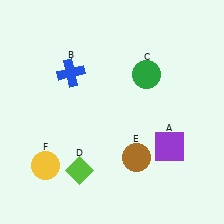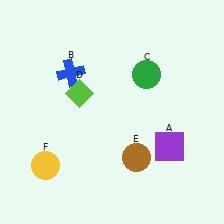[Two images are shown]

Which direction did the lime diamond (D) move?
The lime diamond (D) moved up.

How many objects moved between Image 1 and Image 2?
1 object moved between the two images.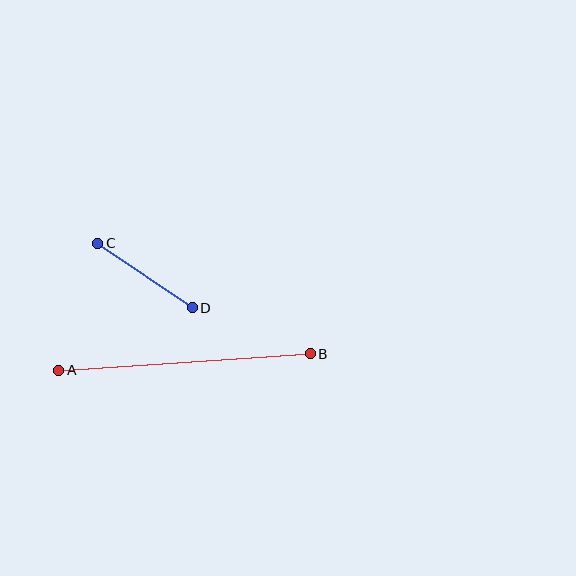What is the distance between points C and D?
The distance is approximately 115 pixels.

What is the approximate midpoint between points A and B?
The midpoint is at approximately (184, 362) pixels.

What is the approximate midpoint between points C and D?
The midpoint is at approximately (145, 275) pixels.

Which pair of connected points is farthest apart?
Points A and B are farthest apart.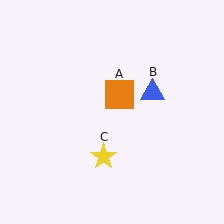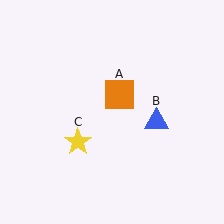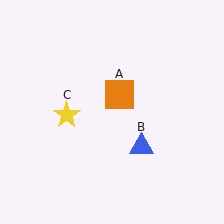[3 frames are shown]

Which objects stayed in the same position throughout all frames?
Orange square (object A) remained stationary.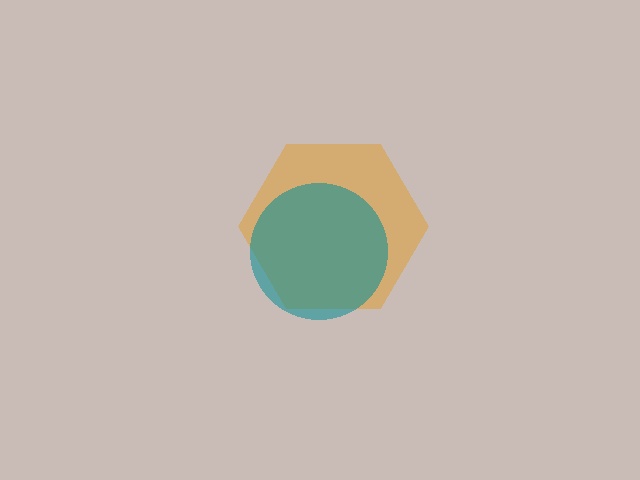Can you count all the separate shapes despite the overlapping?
Yes, there are 2 separate shapes.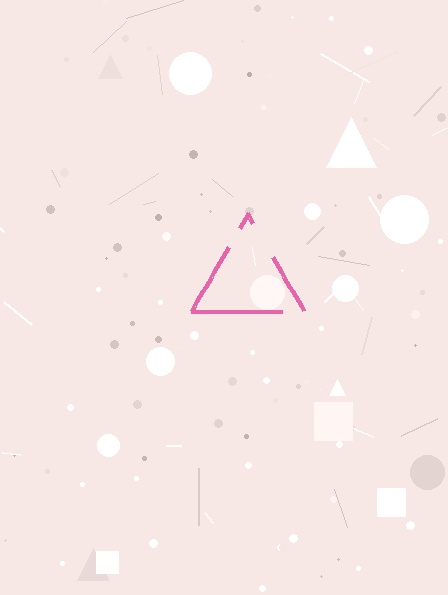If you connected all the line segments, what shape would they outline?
They would outline a triangle.